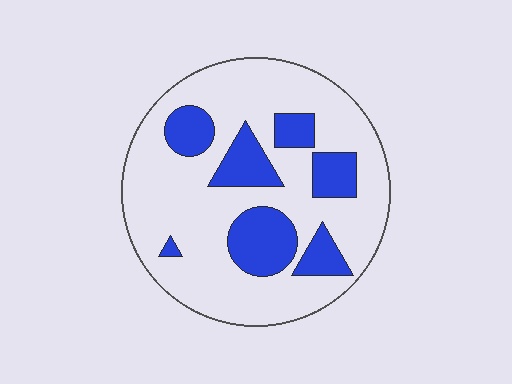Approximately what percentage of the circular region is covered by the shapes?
Approximately 25%.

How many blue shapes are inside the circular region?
7.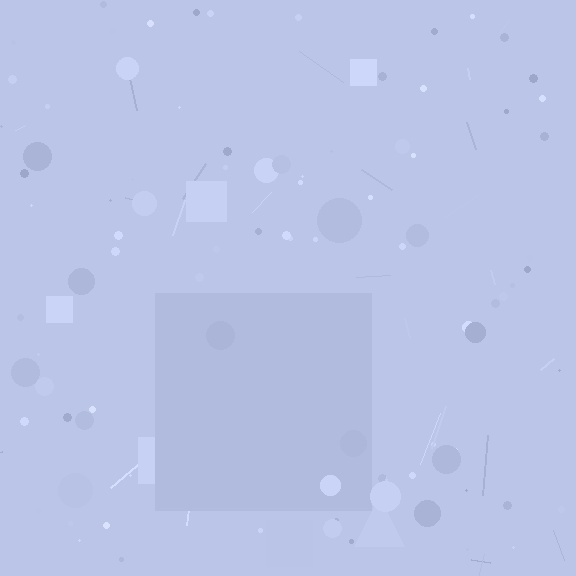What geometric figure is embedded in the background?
A square is embedded in the background.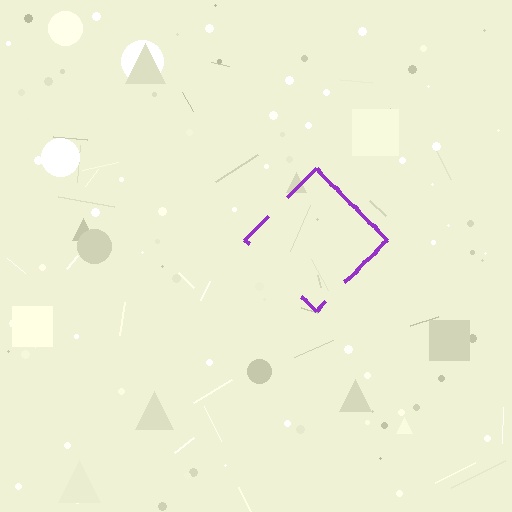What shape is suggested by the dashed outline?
The dashed outline suggests a diamond.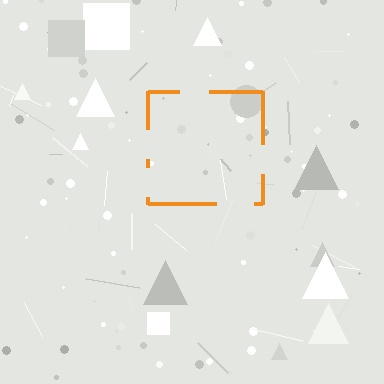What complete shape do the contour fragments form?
The contour fragments form a square.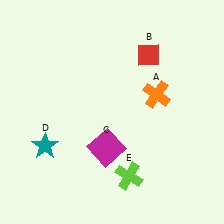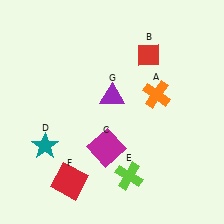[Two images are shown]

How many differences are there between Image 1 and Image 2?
There are 2 differences between the two images.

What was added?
A red square (F), a purple triangle (G) were added in Image 2.